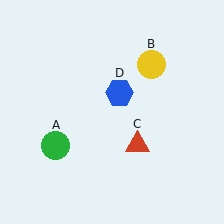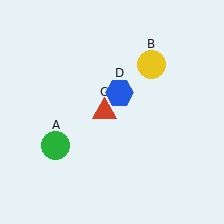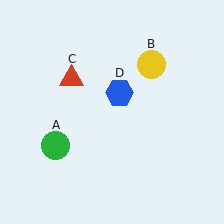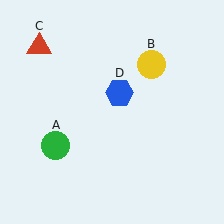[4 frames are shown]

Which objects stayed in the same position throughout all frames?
Green circle (object A) and yellow circle (object B) and blue hexagon (object D) remained stationary.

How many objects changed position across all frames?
1 object changed position: red triangle (object C).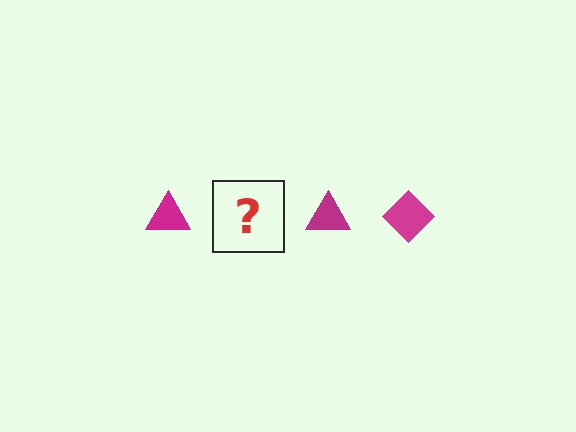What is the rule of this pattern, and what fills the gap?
The rule is that the pattern cycles through triangle, diamond shapes in magenta. The gap should be filled with a magenta diamond.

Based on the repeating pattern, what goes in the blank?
The blank should be a magenta diamond.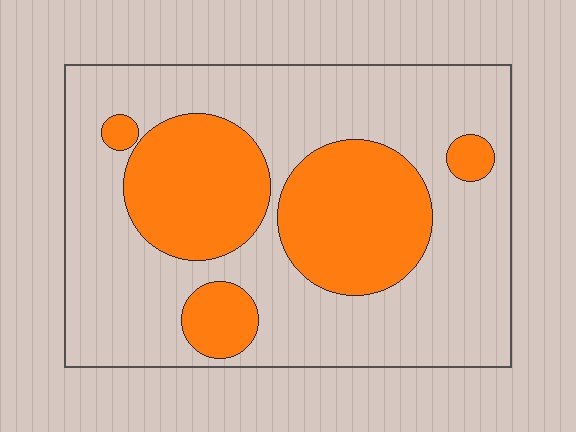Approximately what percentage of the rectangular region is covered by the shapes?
Approximately 30%.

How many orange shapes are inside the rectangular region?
5.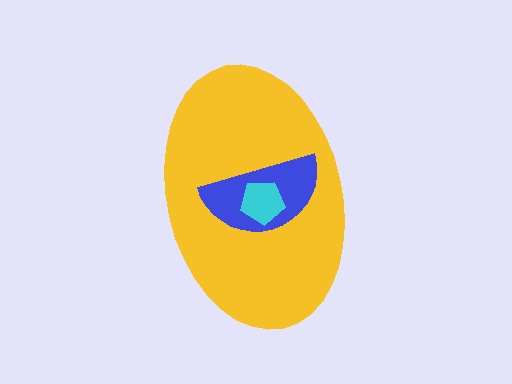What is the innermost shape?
The cyan pentagon.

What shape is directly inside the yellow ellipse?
The blue semicircle.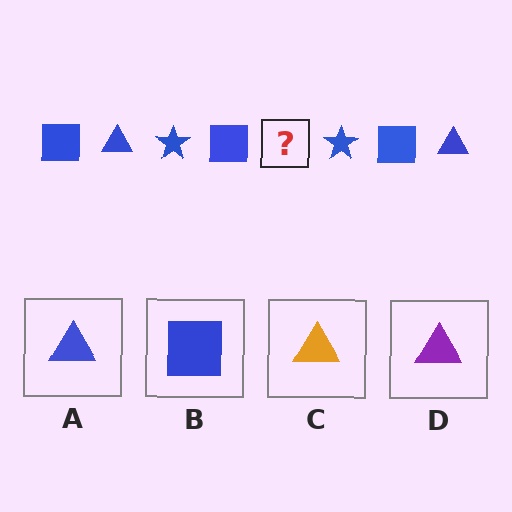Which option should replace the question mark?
Option A.